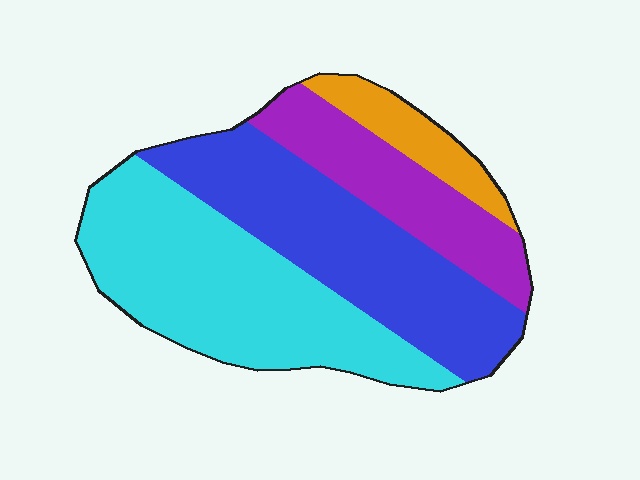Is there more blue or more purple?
Blue.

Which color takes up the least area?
Orange, at roughly 10%.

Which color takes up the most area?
Cyan, at roughly 40%.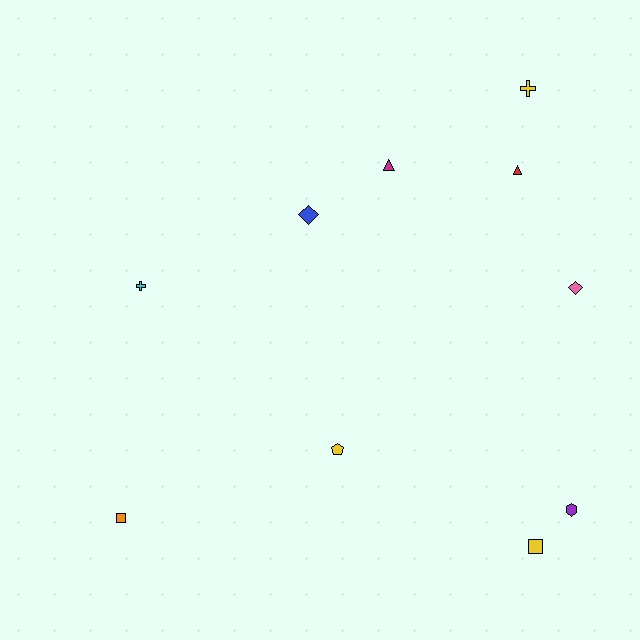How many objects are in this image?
There are 10 objects.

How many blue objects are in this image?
There is 1 blue object.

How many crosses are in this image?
There are 2 crosses.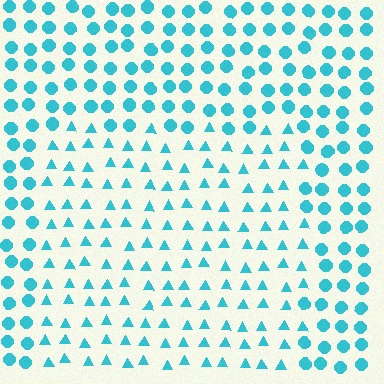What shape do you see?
I see a rectangle.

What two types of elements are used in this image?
The image uses triangles inside the rectangle region and circles outside it.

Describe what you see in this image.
The image is filled with small cyan elements arranged in a uniform grid. A rectangle-shaped region contains triangles, while the surrounding area contains circles. The boundary is defined purely by the change in element shape.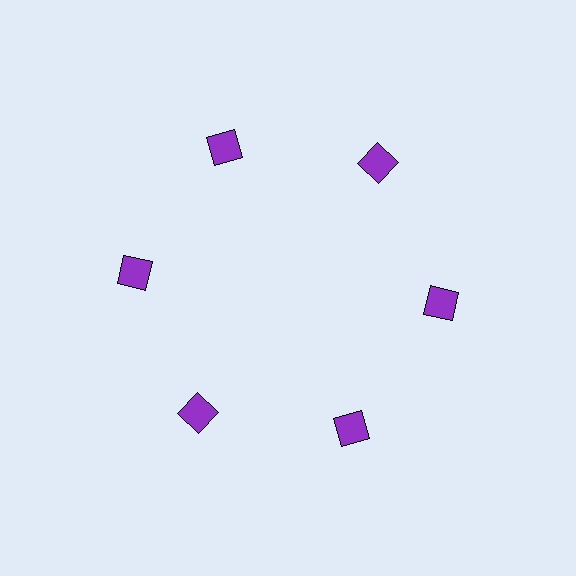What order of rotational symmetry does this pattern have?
This pattern has 6-fold rotational symmetry.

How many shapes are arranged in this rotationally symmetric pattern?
There are 6 shapes, arranged in 6 groups of 1.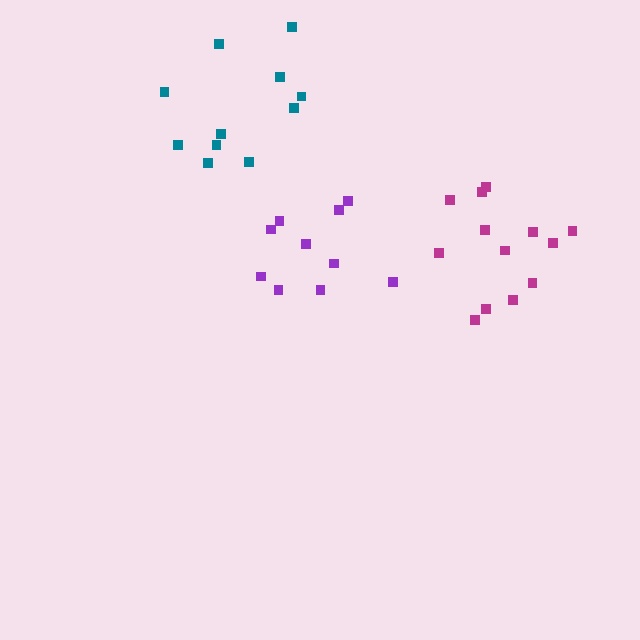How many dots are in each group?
Group 1: 11 dots, Group 2: 13 dots, Group 3: 10 dots (34 total).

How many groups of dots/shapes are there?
There are 3 groups.